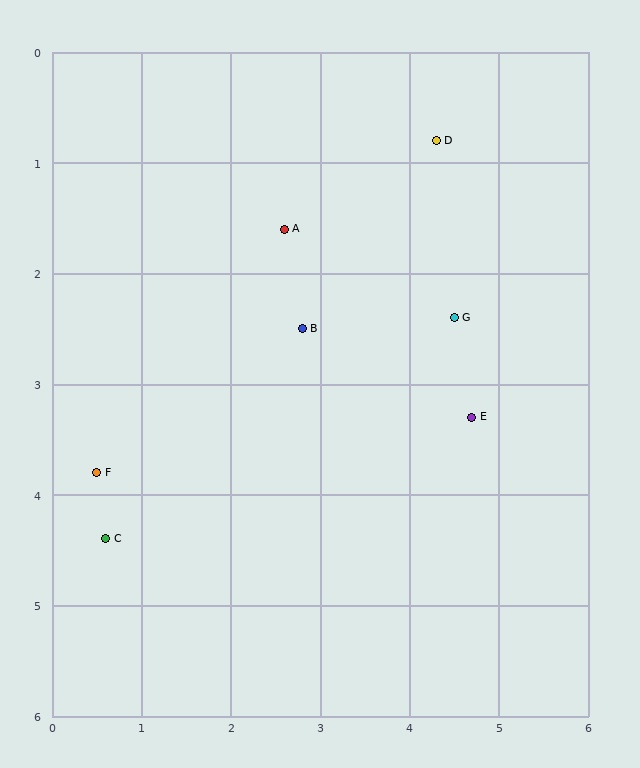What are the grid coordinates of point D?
Point D is at approximately (4.3, 0.8).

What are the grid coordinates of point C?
Point C is at approximately (0.6, 4.4).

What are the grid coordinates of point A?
Point A is at approximately (2.6, 1.6).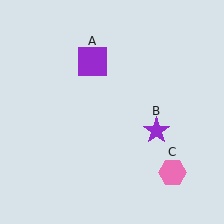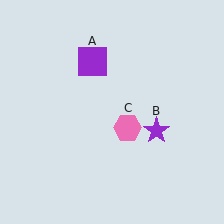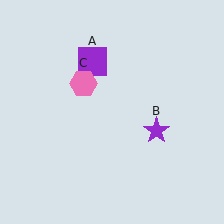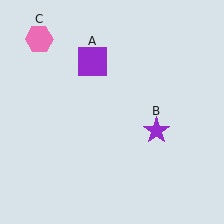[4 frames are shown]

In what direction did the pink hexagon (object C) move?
The pink hexagon (object C) moved up and to the left.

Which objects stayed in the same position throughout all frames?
Purple square (object A) and purple star (object B) remained stationary.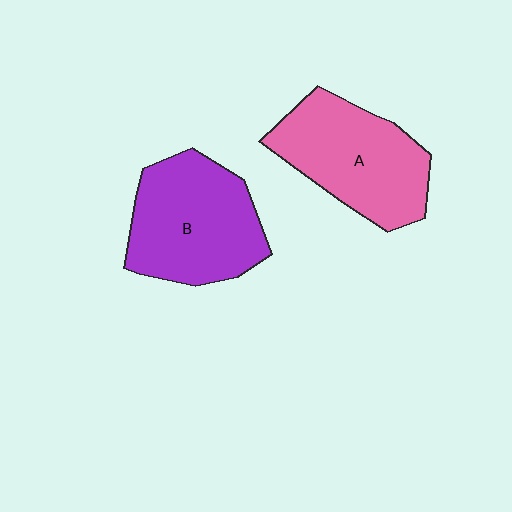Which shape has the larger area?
Shape B (purple).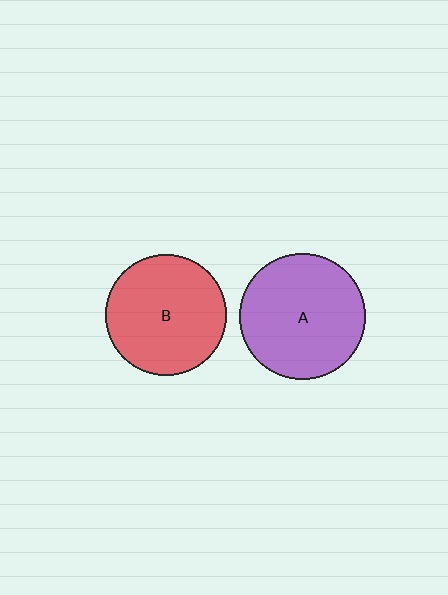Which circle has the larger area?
Circle A (purple).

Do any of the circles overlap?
No, none of the circles overlap.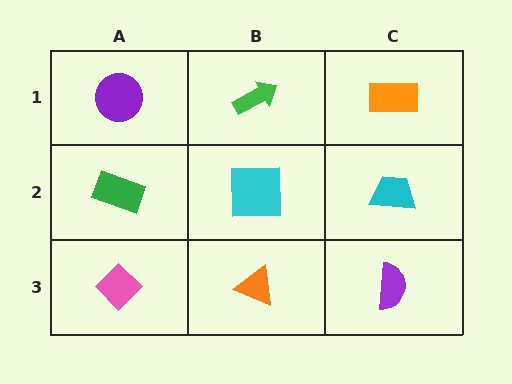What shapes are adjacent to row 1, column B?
A cyan square (row 2, column B), a purple circle (row 1, column A), an orange rectangle (row 1, column C).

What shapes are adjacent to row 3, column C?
A cyan trapezoid (row 2, column C), an orange triangle (row 3, column B).